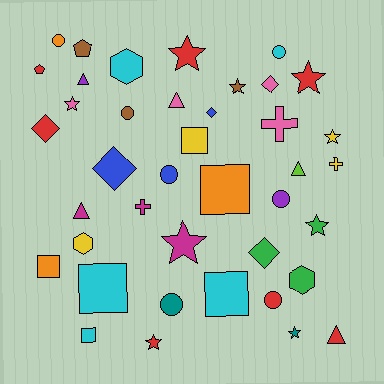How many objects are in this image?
There are 40 objects.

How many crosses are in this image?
There are 3 crosses.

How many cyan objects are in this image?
There are 5 cyan objects.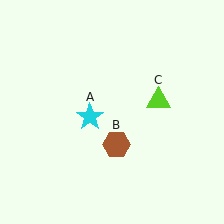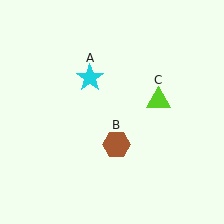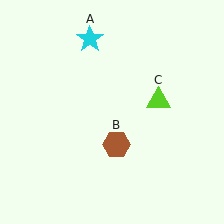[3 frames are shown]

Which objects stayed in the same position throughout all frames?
Brown hexagon (object B) and lime triangle (object C) remained stationary.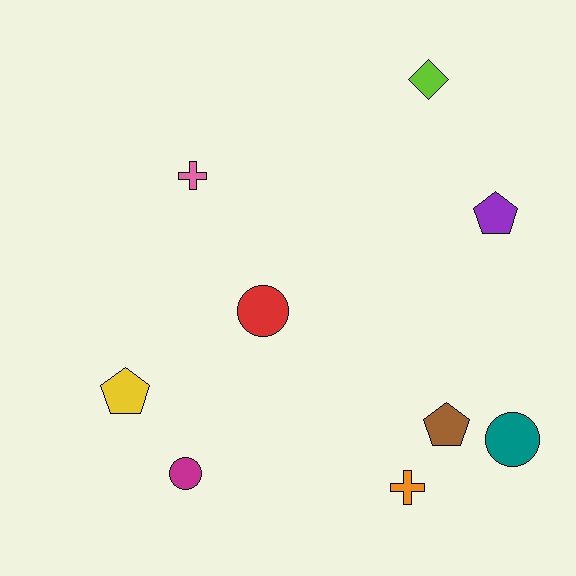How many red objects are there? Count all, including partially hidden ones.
There is 1 red object.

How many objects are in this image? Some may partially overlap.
There are 9 objects.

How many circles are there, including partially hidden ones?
There are 3 circles.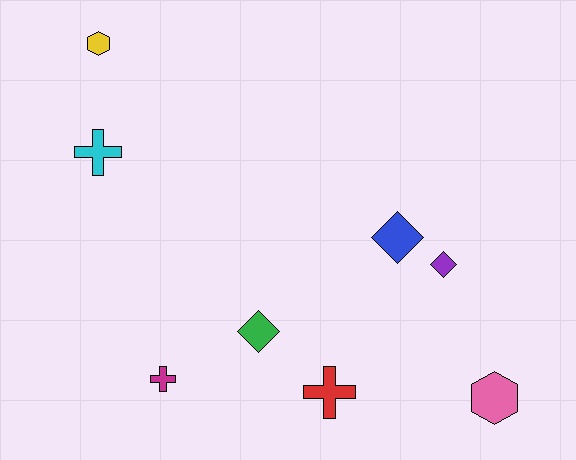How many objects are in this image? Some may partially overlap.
There are 8 objects.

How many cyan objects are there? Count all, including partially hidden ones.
There is 1 cyan object.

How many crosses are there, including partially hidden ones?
There are 3 crosses.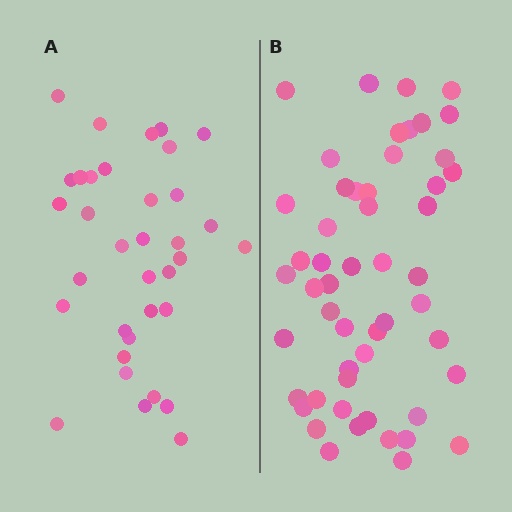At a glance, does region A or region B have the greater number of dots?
Region B (the right region) has more dots.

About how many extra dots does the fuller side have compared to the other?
Region B has approximately 15 more dots than region A.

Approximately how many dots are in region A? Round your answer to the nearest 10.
About 40 dots. (The exact count is 35, which rounds to 40.)